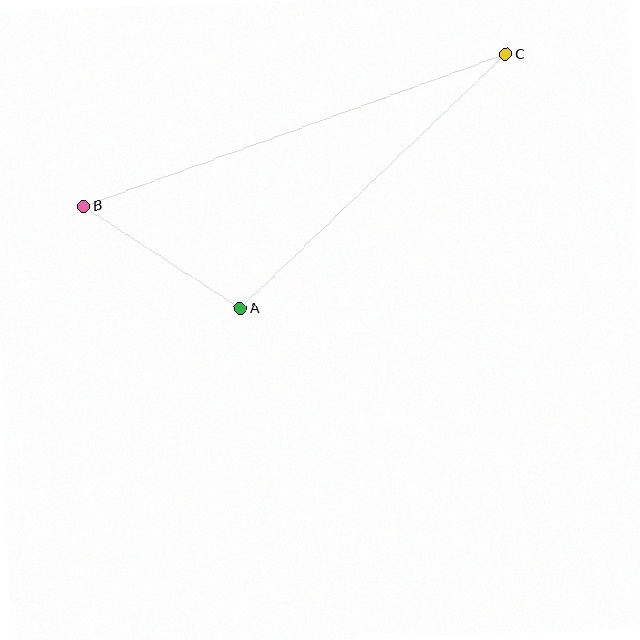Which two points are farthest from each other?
Points B and C are farthest from each other.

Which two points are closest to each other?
Points A and B are closest to each other.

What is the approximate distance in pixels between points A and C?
The distance between A and C is approximately 367 pixels.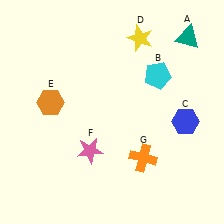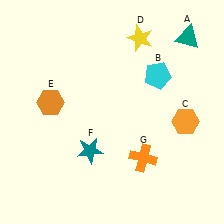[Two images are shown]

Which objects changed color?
C changed from blue to orange. F changed from pink to teal.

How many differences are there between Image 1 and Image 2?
There are 2 differences between the two images.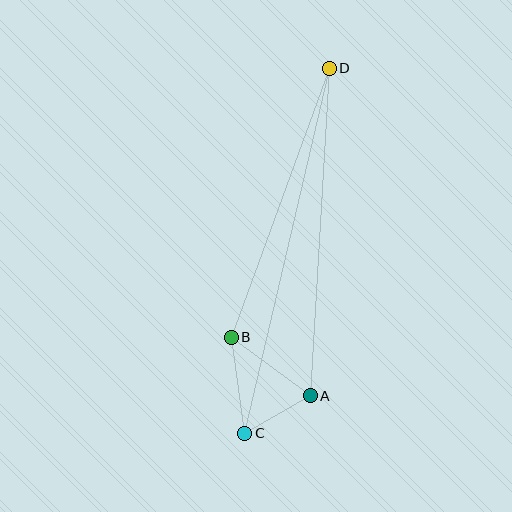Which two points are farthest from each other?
Points C and D are farthest from each other.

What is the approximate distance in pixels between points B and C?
The distance between B and C is approximately 97 pixels.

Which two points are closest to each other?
Points A and C are closest to each other.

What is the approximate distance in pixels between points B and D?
The distance between B and D is approximately 286 pixels.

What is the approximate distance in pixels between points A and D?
The distance between A and D is approximately 328 pixels.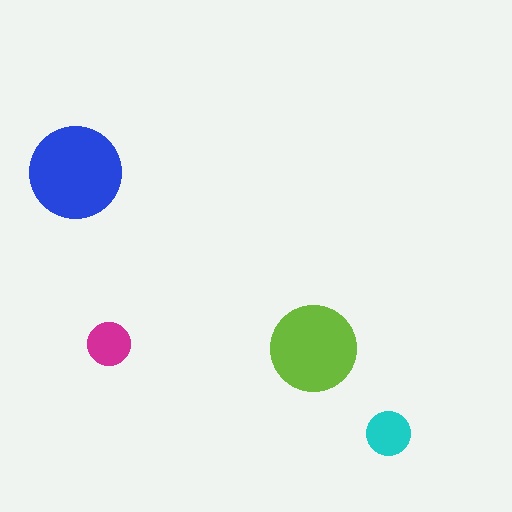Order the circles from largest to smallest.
the blue one, the lime one, the cyan one, the magenta one.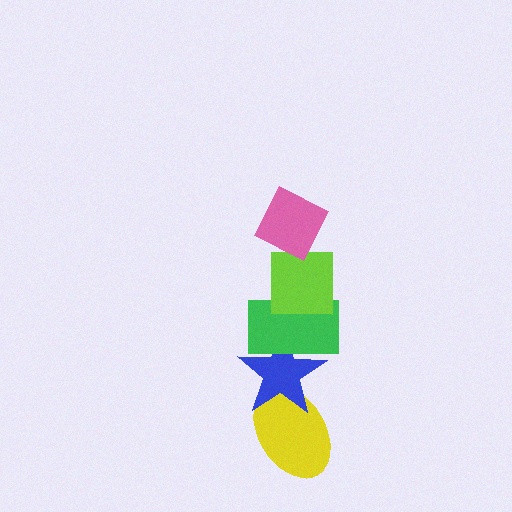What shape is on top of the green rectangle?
The lime square is on top of the green rectangle.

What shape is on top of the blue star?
The green rectangle is on top of the blue star.